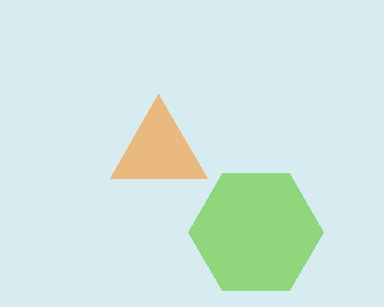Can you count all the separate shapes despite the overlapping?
Yes, there are 2 separate shapes.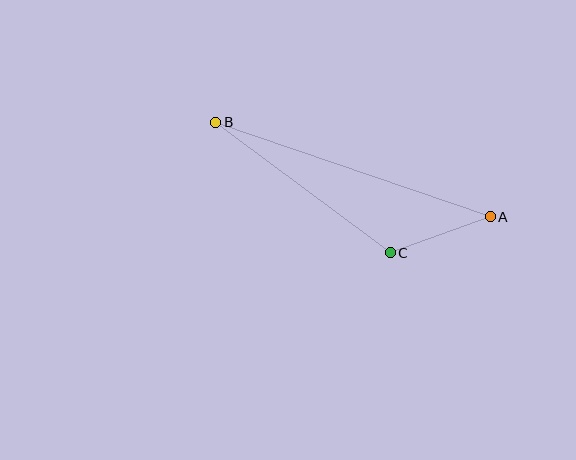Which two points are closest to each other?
Points A and C are closest to each other.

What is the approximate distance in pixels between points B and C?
The distance between B and C is approximately 218 pixels.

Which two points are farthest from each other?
Points A and B are farthest from each other.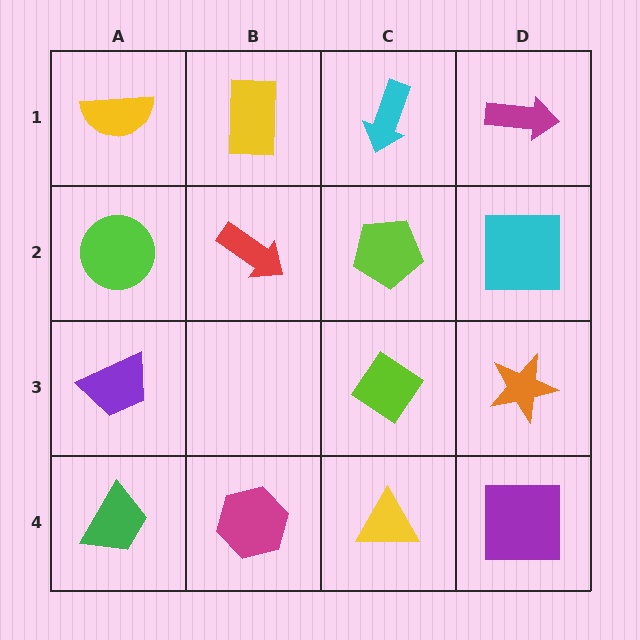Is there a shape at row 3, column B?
No, that cell is empty.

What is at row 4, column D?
A purple square.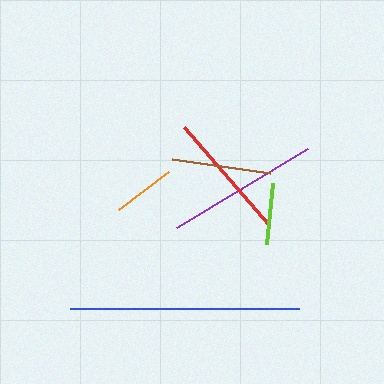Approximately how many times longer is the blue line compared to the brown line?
The blue line is approximately 2.3 times the length of the brown line.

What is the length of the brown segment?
The brown segment is approximately 99 pixels long.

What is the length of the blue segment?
The blue segment is approximately 228 pixels long.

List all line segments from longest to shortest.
From longest to shortest: blue, purple, red, brown, orange, lime.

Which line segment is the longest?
The blue line is the longest at approximately 228 pixels.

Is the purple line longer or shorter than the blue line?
The blue line is longer than the purple line.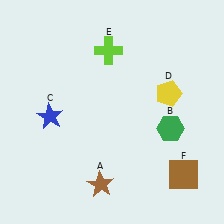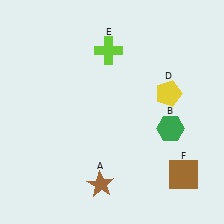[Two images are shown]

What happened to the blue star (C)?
The blue star (C) was removed in Image 2. It was in the bottom-left area of Image 1.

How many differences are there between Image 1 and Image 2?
There is 1 difference between the two images.